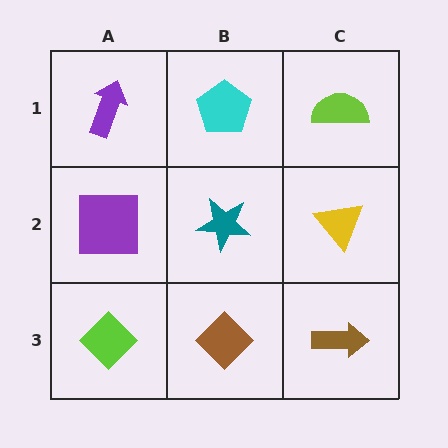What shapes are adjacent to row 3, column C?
A yellow triangle (row 2, column C), a brown diamond (row 3, column B).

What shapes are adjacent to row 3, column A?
A purple square (row 2, column A), a brown diamond (row 3, column B).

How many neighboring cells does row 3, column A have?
2.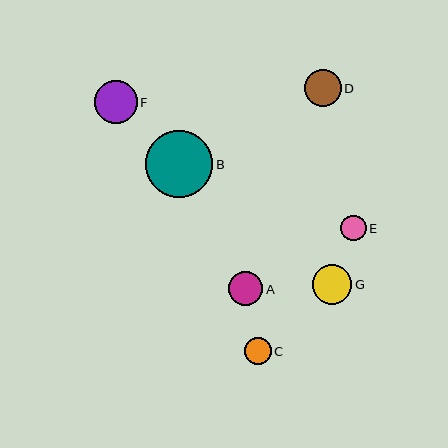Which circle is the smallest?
Circle E is the smallest with a size of approximately 25 pixels.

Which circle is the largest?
Circle B is the largest with a size of approximately 67 pixels.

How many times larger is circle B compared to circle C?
Circle B is approximately 2.5 times the size of circle C.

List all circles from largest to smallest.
From largest to smallest: B, F, G, D, A, C, E.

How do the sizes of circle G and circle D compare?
Circle G and circle D are approximately the same size.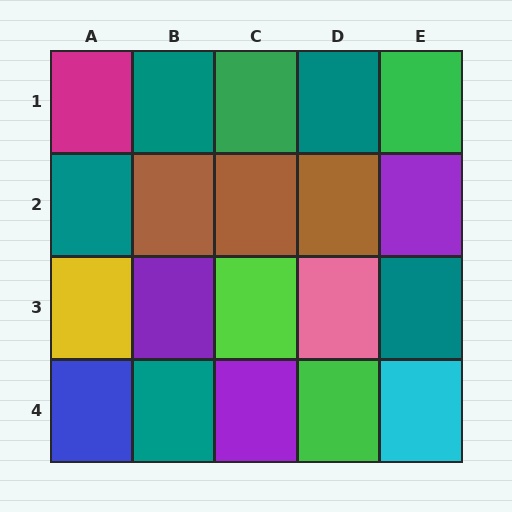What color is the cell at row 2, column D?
Brown.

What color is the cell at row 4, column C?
Purple.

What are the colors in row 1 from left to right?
Magenta, teal, green, teal, green.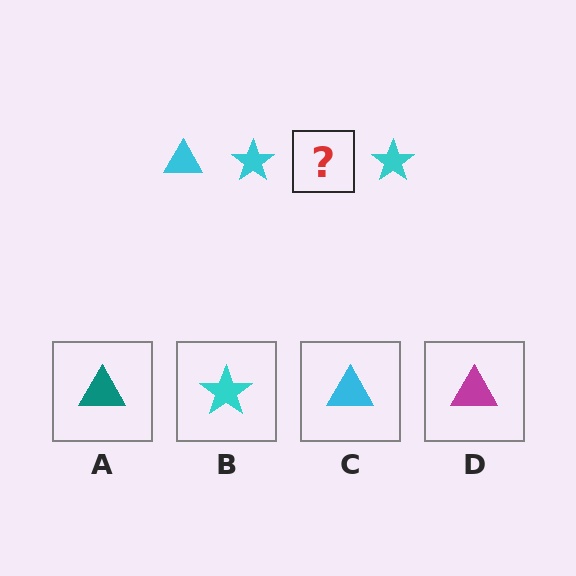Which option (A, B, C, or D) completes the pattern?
C.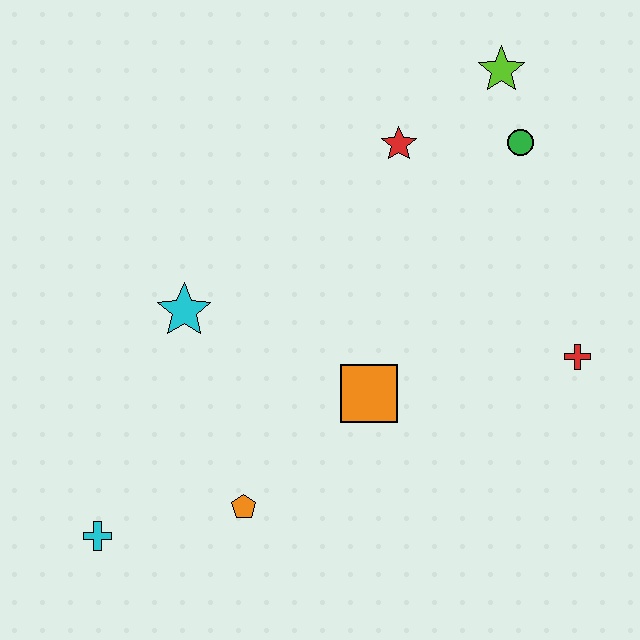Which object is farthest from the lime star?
The cyan cross is farthest from the lime star.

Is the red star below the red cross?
No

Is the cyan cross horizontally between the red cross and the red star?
No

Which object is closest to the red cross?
The orange square is closest to the red cross.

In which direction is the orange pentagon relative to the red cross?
The orange pentagon is to the left of the red cross.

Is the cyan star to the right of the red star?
No